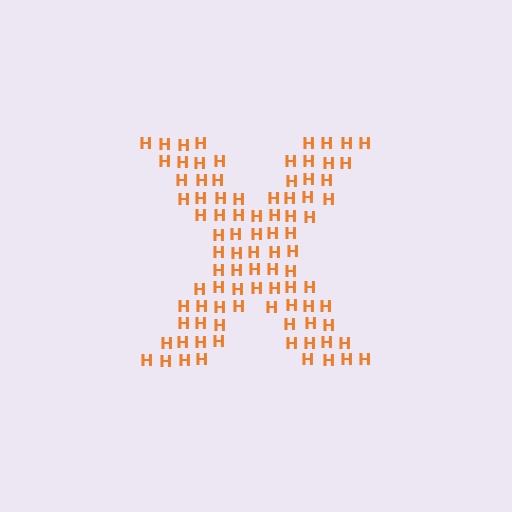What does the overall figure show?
The overall figure shows the letter X.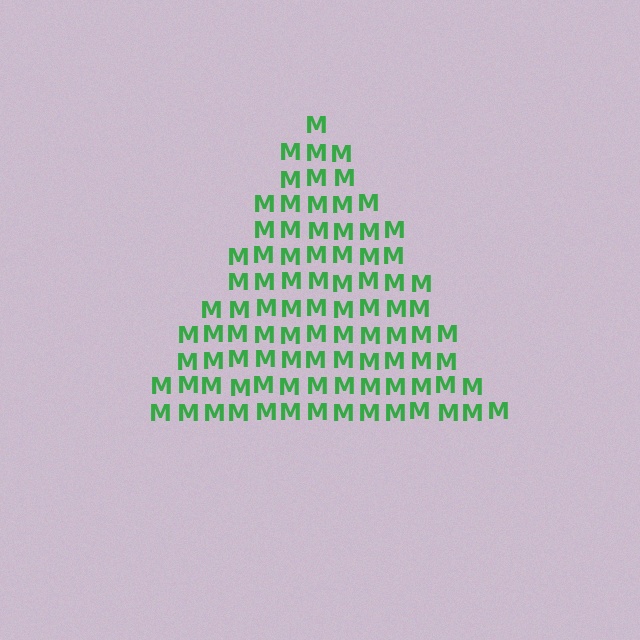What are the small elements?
The small elements are letter M's.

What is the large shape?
The large shape is a triangle.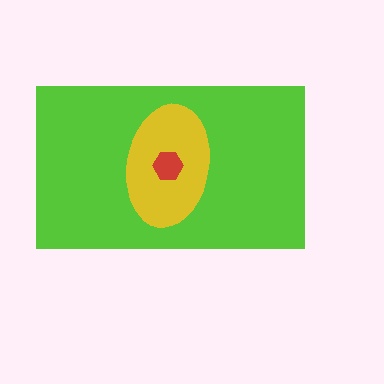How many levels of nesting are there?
3.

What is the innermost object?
The red hexagon.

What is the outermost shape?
The lime rectangle.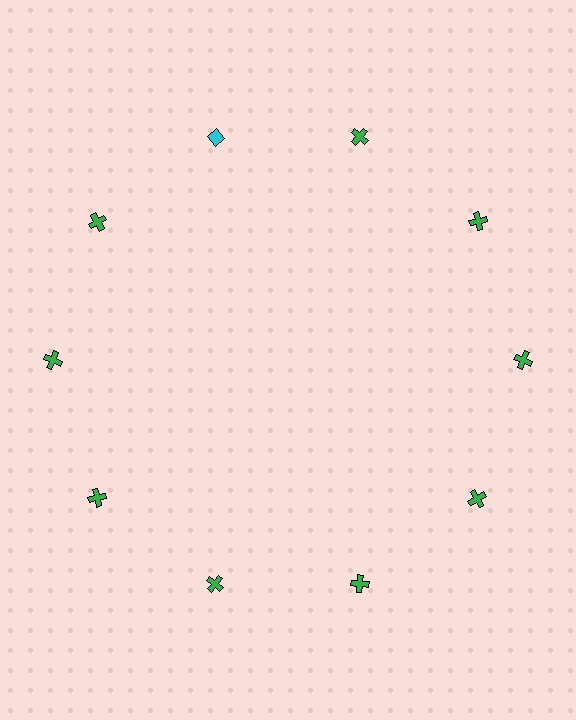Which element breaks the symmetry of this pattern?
The cyan diamond at roughly the 11 o'clock position breaks the symmetry. All other shapes are green crosses.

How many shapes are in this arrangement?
There are 10 shapes arranged in a ring pattern.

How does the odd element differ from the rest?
It differs in both color (cyan instead of green) and shape (diamond instead of cross).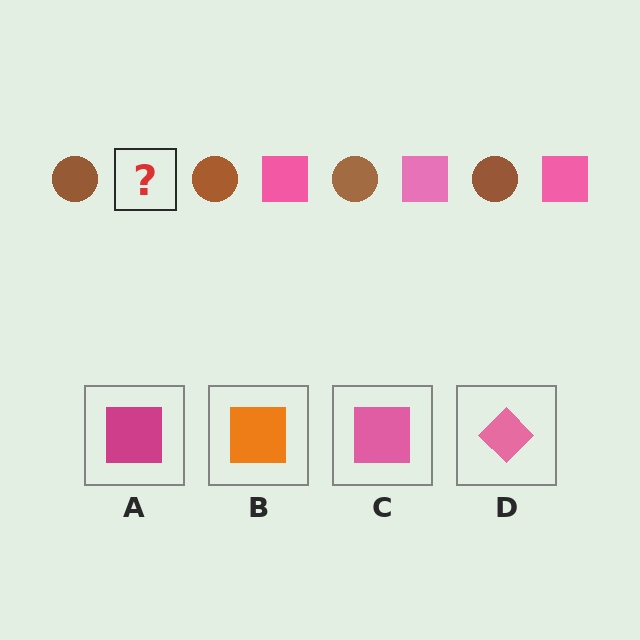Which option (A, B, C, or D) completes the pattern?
C.